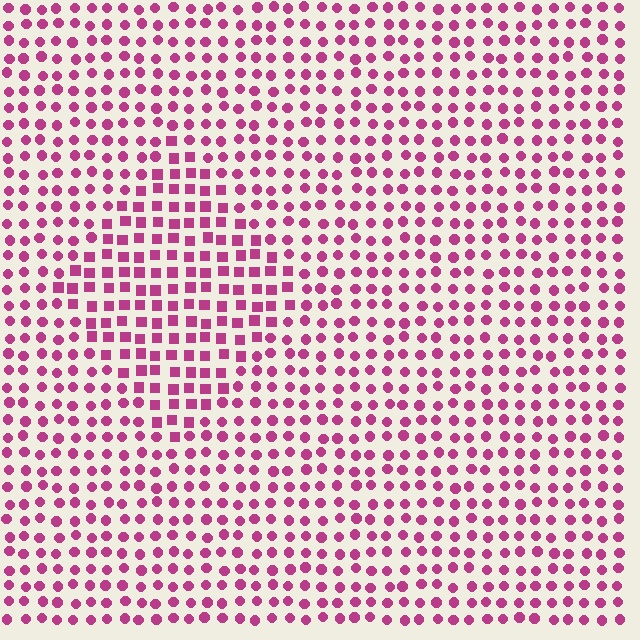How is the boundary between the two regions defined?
The boundary is defined by a change in element shape: squares inside vs. circles outside. All elements share the same color and spacing.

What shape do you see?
I see a diamond.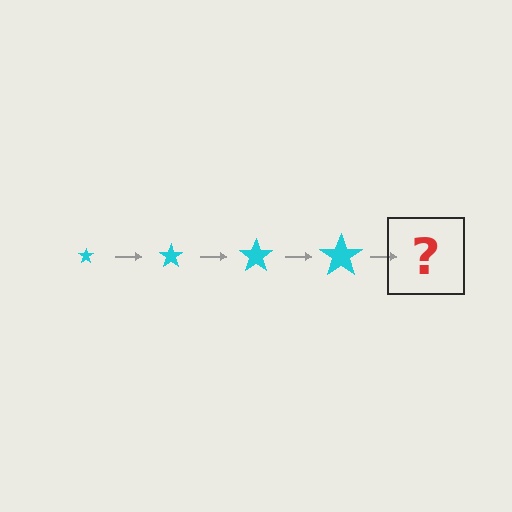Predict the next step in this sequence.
The next step is a cyan star, larger than the previous one.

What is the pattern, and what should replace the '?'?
The pattern is that the star gets progressively larger each step. The '?' should be a cyan star, larger than the previous one.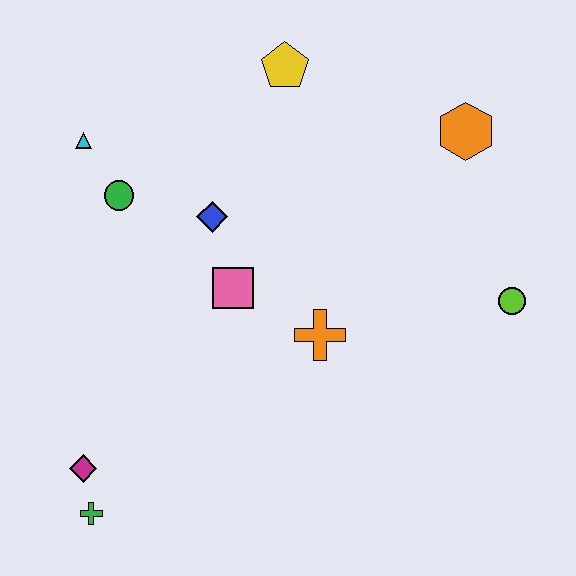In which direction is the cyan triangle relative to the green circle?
The cyan triangle is above the green circle.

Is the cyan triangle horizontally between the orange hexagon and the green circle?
No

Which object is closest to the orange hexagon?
The lime circle is closest to the orange hexagon.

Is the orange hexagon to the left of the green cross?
No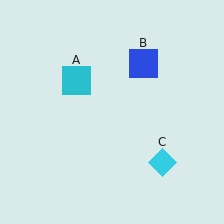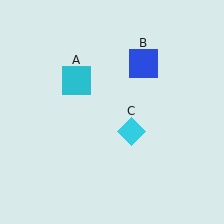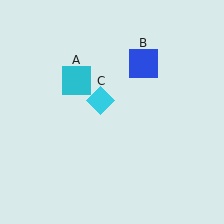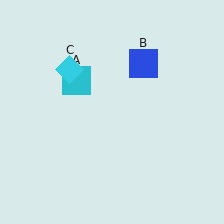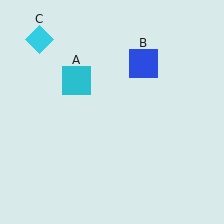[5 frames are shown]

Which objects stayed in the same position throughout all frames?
Cyan square (object A) and blue square (object B) remained stationary.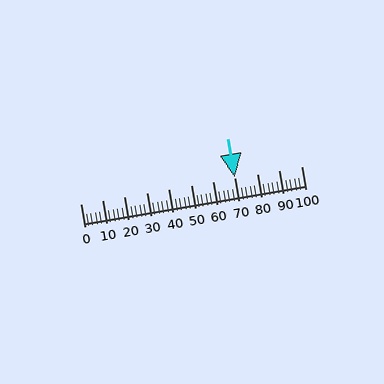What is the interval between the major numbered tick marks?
The major tick marks are spaced 10 units apart.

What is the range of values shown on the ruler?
The ruler shows values from 0 to 100.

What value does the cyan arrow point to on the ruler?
The cyan arrow points to approximately 70.